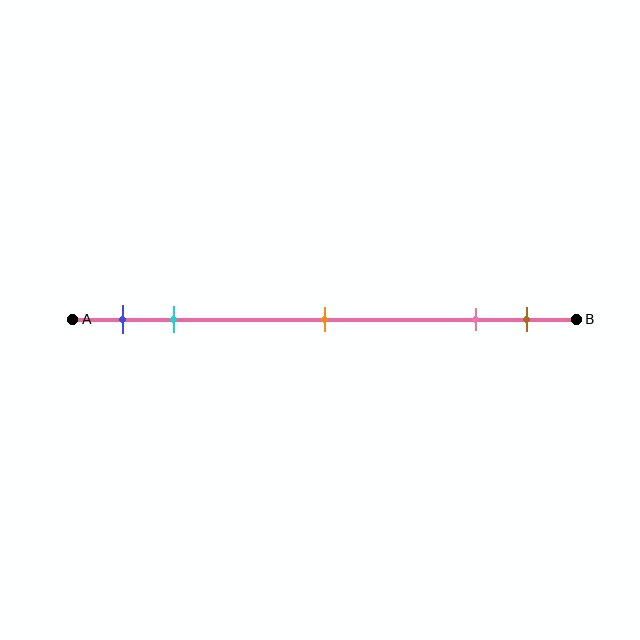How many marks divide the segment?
There are 5 marks dividing the segment.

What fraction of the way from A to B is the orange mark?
The orange mark is approximately 50% (0.5) of the way from A to B.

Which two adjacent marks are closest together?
The pink and brown marks are the closest adjacent pair.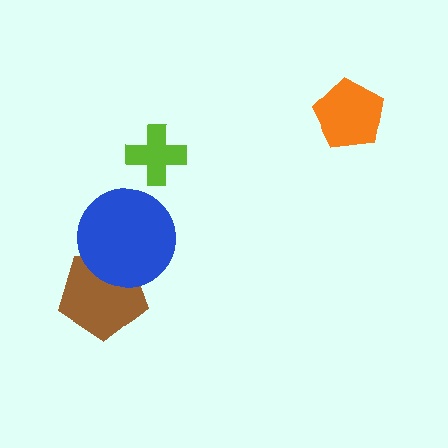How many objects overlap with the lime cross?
0 objects overlap with the lime cross.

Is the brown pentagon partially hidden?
Yes, it is partially covered by another shape.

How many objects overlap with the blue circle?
1 object overlaps with the blue circle.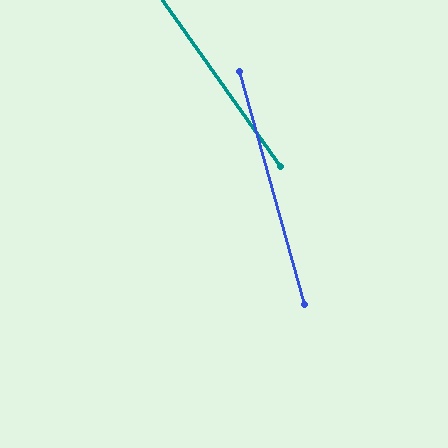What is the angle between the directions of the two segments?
Approximately 20 degrees.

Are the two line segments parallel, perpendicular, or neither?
Neither parallel nor perpendicular — they differ by about 20°.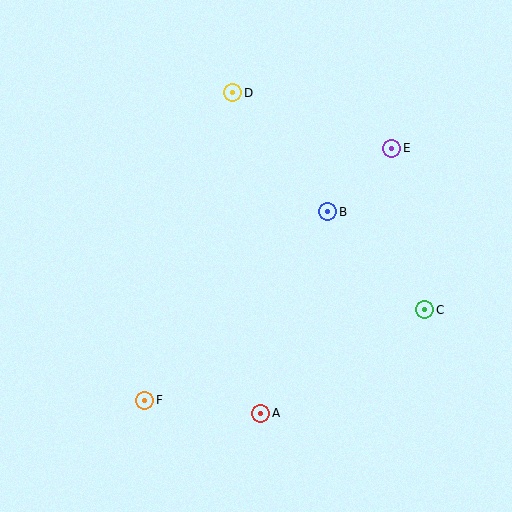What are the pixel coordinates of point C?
Point C is at (425, 310).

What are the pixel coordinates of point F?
Point F is at (145, 400).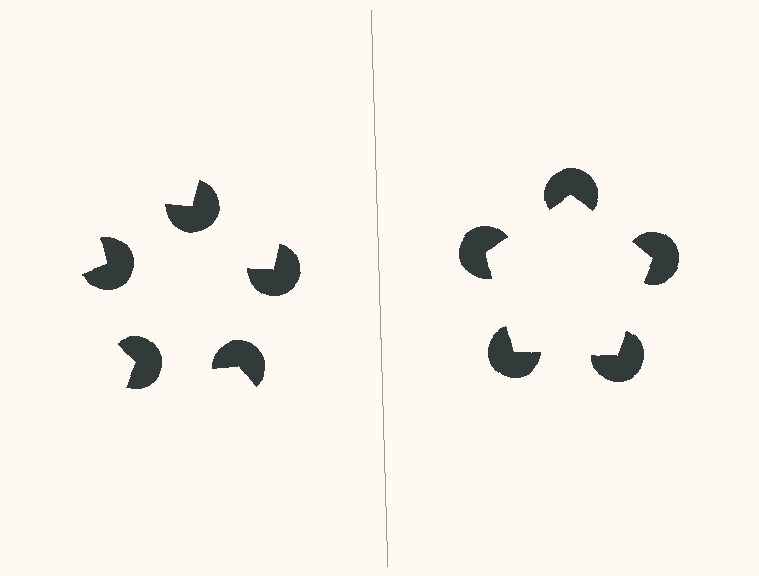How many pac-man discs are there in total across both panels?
10 — 5 on each side.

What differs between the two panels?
The pac-man discs are positioned identically on both sides; only the wedge orientations differ. On the right they align to a pentagon; on the left they are misaligned.